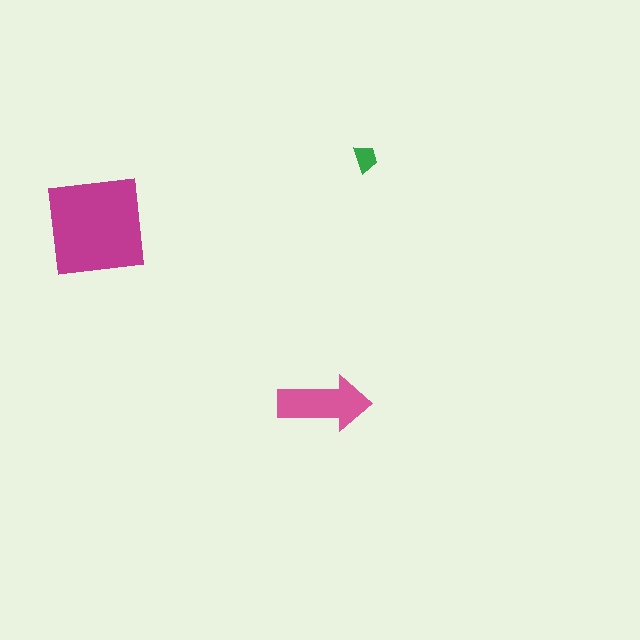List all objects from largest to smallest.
The magenta square, the pink arrow, the green trapezoid.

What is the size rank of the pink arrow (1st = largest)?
2nd.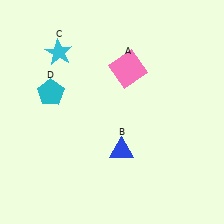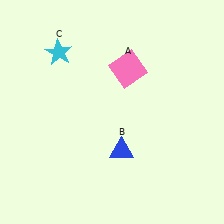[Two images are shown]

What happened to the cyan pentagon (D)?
The cyan pentagon (D) was removed in Image 2. It was in the top-left area of Image 1.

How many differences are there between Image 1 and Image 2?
There is 1 difference between the two images.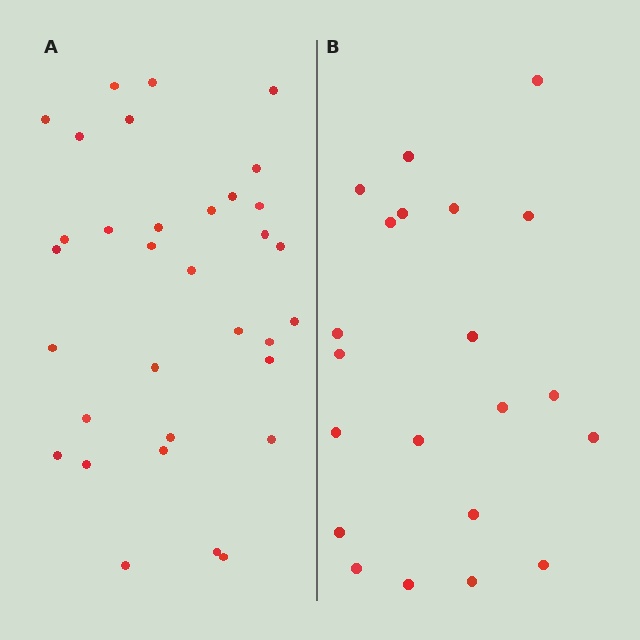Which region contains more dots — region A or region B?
Region A (the left region) has more dots.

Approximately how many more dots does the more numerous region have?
Region A has roughly 12 or so more dots than region B.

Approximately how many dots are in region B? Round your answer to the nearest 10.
About 20 dots. (The exact count is 21, which rounds to 20.)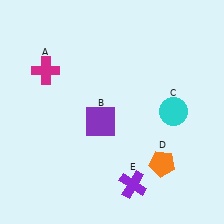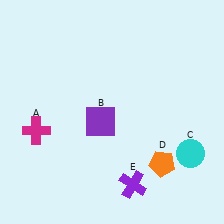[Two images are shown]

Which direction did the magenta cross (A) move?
The magenta cross (A) moved down.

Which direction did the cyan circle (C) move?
The cyan circle (C) moved down.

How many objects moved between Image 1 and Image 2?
2 objects moved between the two images.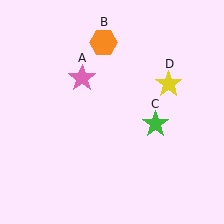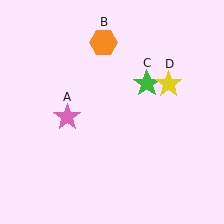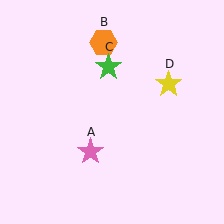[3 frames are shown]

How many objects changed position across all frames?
2 objects changed position: pink star (object A), green star (object C).